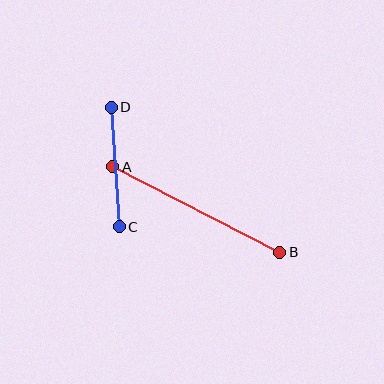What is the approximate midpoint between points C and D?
The midpoint is at approximately (115, 167) pixels.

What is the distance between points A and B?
The distance is approximately 188 pixels.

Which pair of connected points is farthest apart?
Points A and B are farthest apart.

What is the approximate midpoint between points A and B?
The midpoint is at approximately (196, 210) pixels.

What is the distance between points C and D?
The distance is approximately 120 pixels.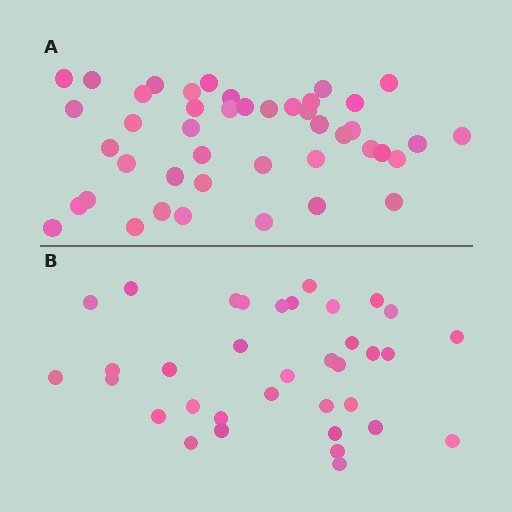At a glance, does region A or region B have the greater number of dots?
Region A (the top region) has more dots.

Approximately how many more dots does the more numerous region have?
Region A has roughly 8 or so more dots than region B.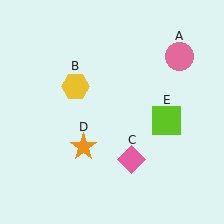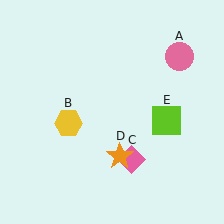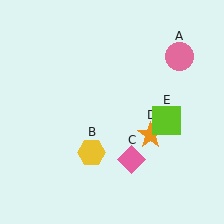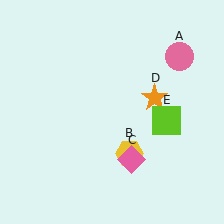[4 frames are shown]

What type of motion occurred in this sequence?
The yellow hexagon (object B), orange star (object D) rotated counterclockwise around the center of the scene.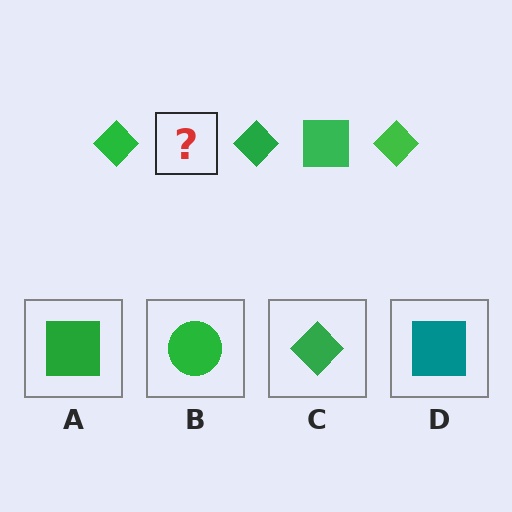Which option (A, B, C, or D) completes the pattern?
A.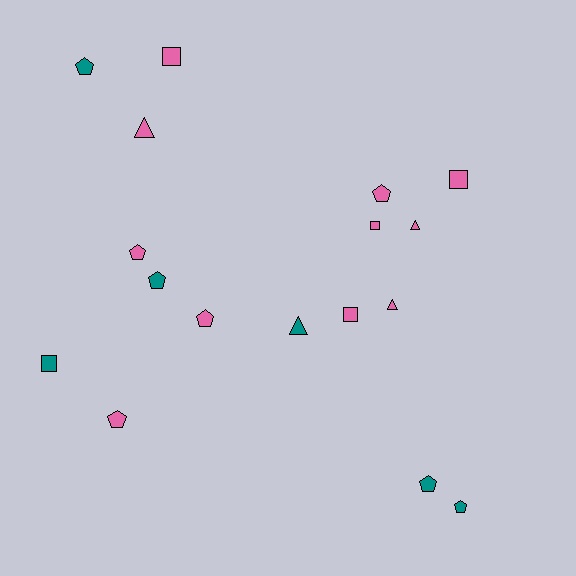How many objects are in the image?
There are 17 objects.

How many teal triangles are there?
There is 1 teal triangle.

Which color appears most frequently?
Pink, with 11 objects.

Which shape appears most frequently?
Pentagon, with 8 objects.